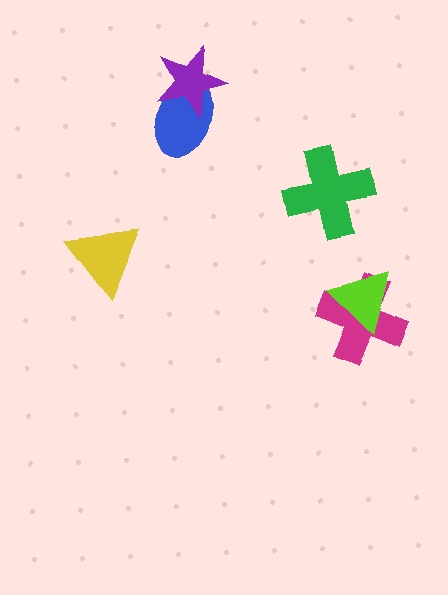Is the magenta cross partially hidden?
Yes, it is partially covered by another shape.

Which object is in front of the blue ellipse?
The purple star is in front of the blue ellipse.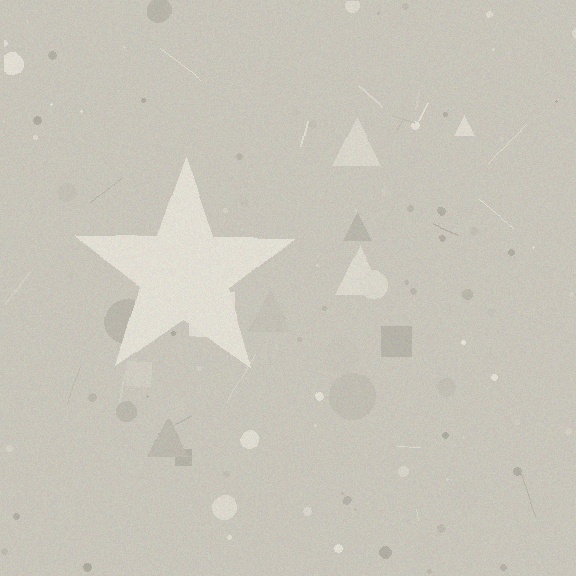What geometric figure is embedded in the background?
A star is embedded in the background.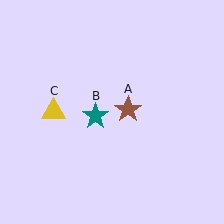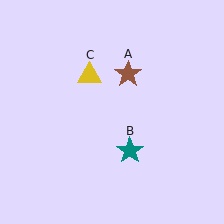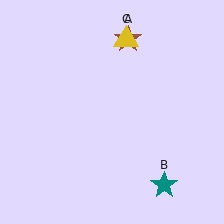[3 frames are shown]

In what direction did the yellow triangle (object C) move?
The yellow triangle (object C) moved up and to the right.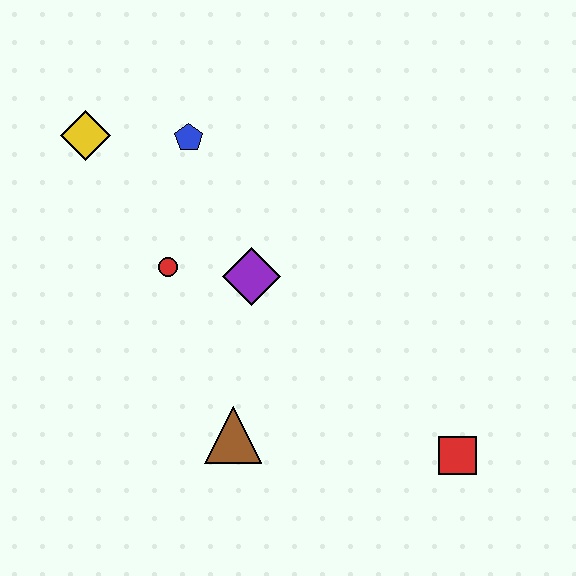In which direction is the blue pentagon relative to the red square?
The blue pentagon is above the red square.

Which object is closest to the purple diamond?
The red circle is closest to the purple diamond.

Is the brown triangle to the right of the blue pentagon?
Yes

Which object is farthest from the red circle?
The red square is farthest from the red circle.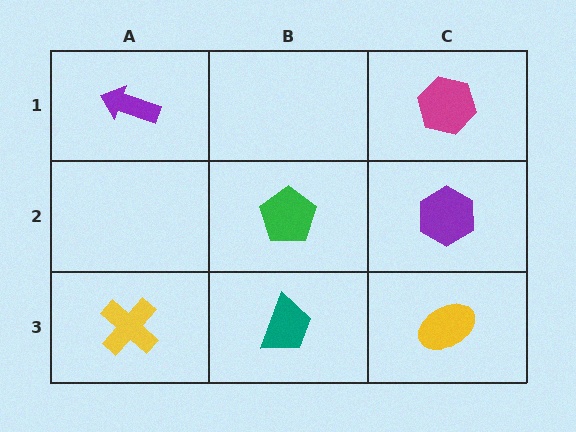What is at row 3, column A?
A yellow cross.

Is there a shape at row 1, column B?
No, that cell is empty.